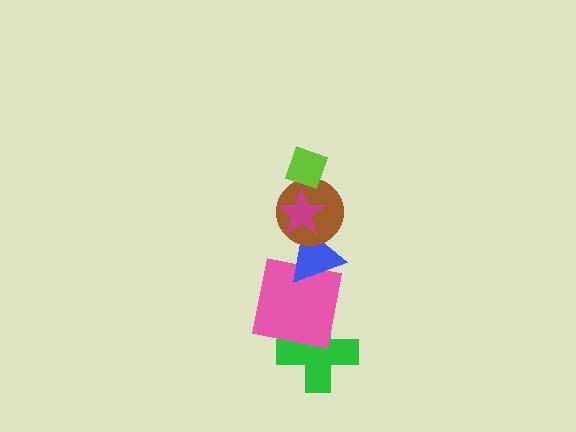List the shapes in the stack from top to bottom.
From top to bottom: the lime diamond, the magenta star, the brown circle, the blue triangle, the pink square, the green cross.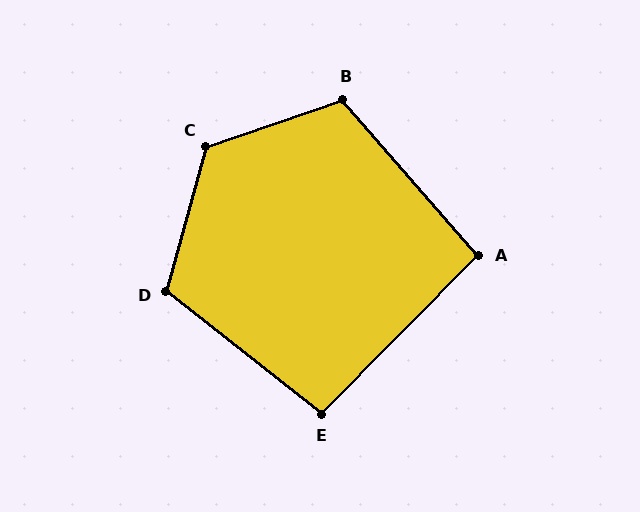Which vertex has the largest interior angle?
C, at approximately 124 degrees.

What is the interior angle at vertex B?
Approximately 112 degrees (obtuse).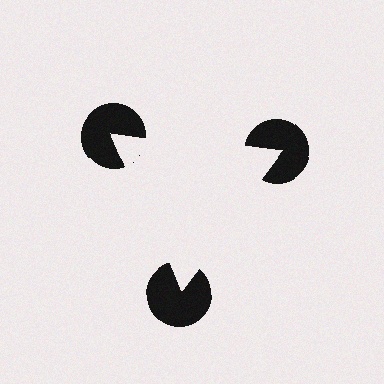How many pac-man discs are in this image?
There are 3 — one at each vertex of the illusory triangle.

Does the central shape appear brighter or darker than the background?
It typically appears slightly brighter than the background, even though no actual brightness change is drawn.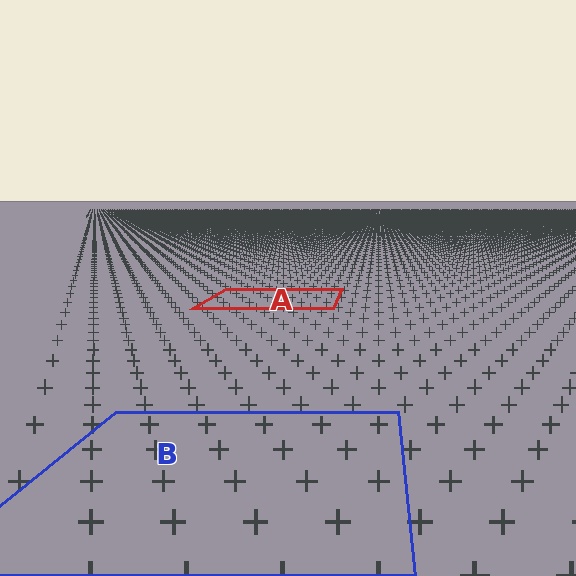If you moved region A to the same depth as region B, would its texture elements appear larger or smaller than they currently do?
They would appear larger. At a closer depth, the same texture elements are projected at a bigger on-screen size.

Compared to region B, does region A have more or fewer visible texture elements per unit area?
Region A has more texture elements per unit area — they are packed more densely because it is farther away.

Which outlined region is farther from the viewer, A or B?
Region A is farther from the viewer — the texture elements inside it appear smaller and more densely packed.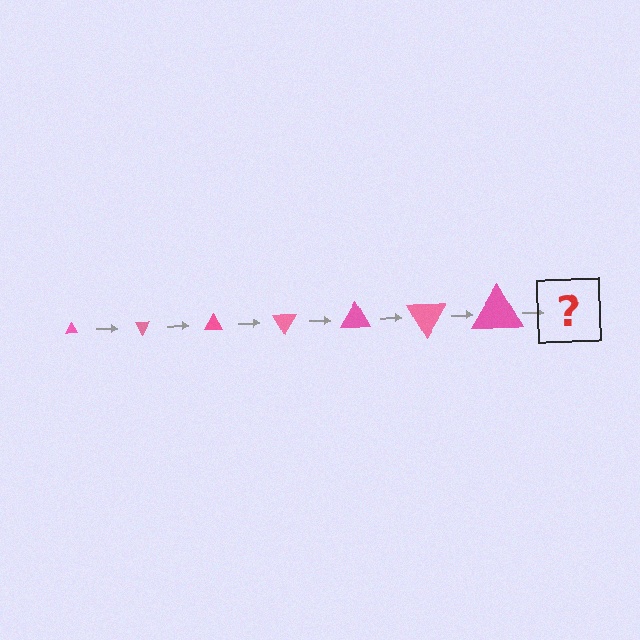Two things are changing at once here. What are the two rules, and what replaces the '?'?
The two rules are that the triangle grows larger each step and it rotates 60 degrees each step. The '?' should be a triangle, larger than the previous one and rotated 420 degrees from the start.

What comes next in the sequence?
The next element should be a triangle, larger than the previous one and rotated 420 degrees from the start.